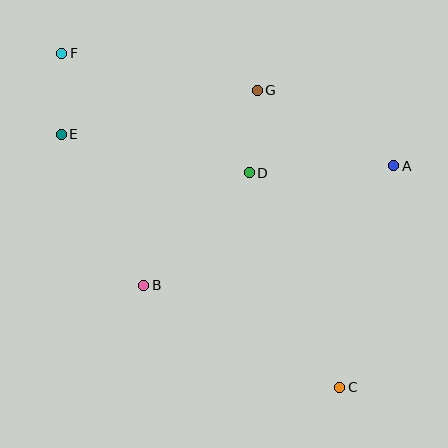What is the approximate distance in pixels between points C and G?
The distance between C and G is approximately 308 pixels.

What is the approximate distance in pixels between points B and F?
The distance between B and F is approximately 246 pixels.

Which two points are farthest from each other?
Points C and F are farthest from each other.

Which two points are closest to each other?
Points E and F are closest to each other.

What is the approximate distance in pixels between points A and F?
The distance between A and F is approximately 351 pixels.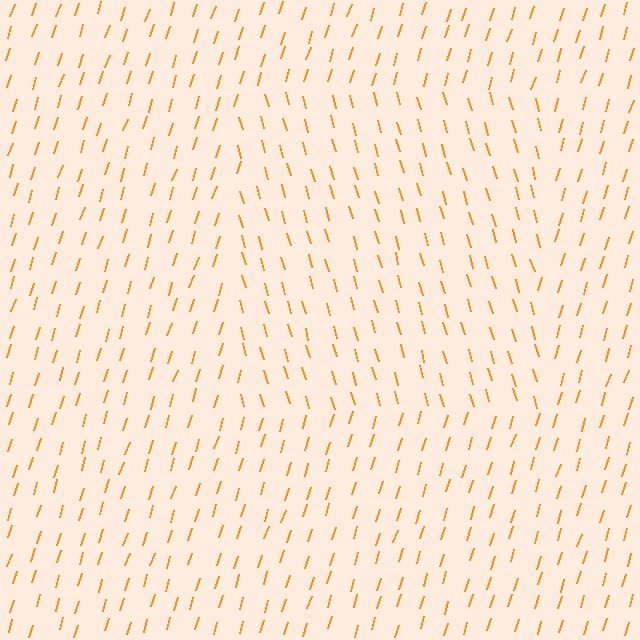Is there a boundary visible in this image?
Yes, there is a texture boundary formed by a change in line orientation.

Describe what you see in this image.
The image is filled with small orange line segments. A rectangle region in the image has lines oriented differently from the surrounding lines, creating a visible texture boundary.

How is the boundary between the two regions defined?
The boundary is defined purely by a change in line orientation (approximately 33 degrees difference). All lines are the same color and thickness.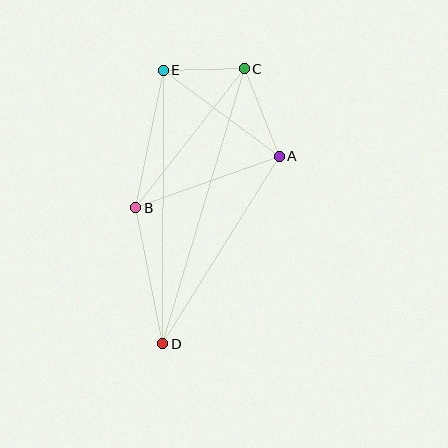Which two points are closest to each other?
Points C and E are closest to each other.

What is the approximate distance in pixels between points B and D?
The distance between B and D is approximately 139 pixels.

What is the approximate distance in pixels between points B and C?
The distance between B and C is approximately 176 pixels.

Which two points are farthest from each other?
Points C and D are farthest from each other.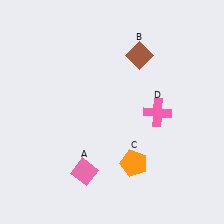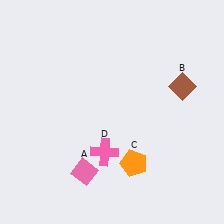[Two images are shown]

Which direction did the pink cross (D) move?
The pink cross (D) moved left.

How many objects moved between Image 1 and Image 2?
2 objects moved between the two images.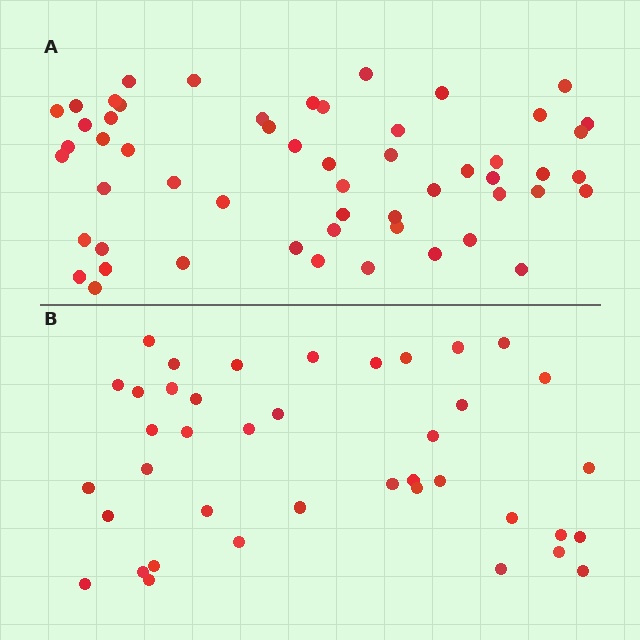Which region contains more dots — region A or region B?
Region A (the top region) has more dots.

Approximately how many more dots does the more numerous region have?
Region A has approximately 15 more dots than region B.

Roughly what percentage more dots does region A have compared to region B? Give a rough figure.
About 40% more.